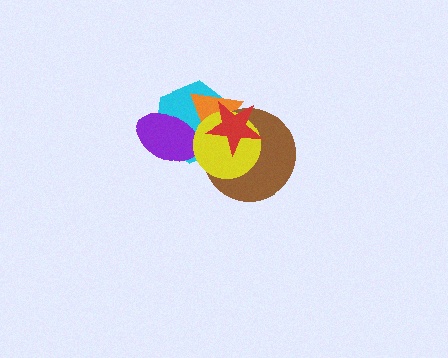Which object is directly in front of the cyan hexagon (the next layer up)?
The orange triangle is directly in front of the cyan hexagon.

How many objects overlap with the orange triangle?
5 objects overlap with the orange triangle.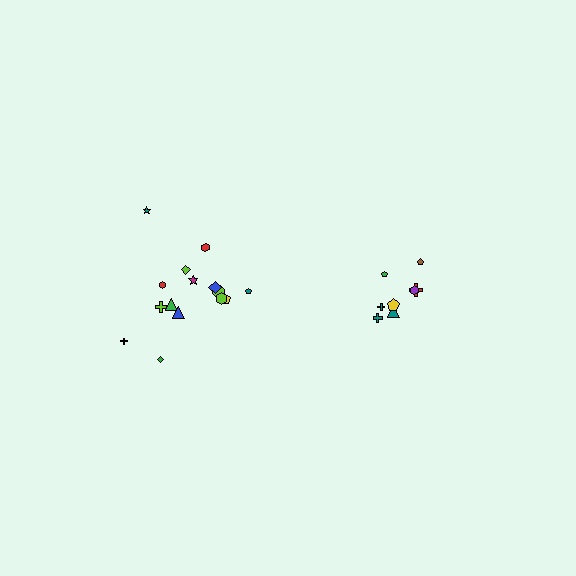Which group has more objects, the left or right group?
The left group.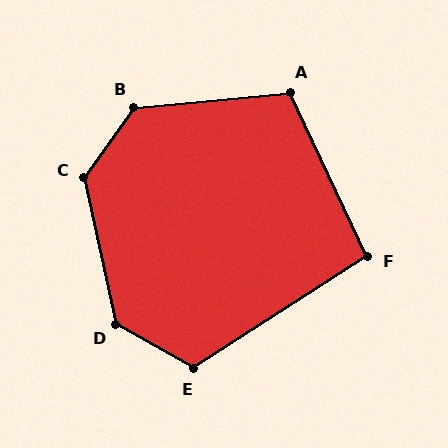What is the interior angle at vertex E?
Approximately 118 degrees (obtuse).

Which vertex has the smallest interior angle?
F, at approximately 97 degrees.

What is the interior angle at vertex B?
Approximately 131 degrees (obtuse).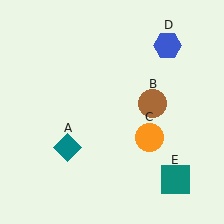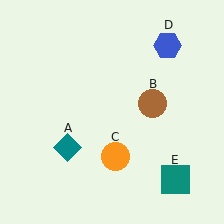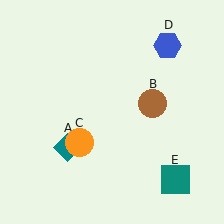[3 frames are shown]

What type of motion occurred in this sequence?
The orange circle (object C) rotated clockwise around the center of the scene.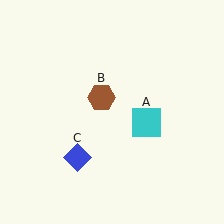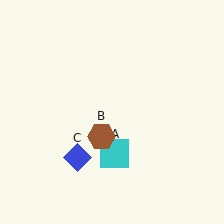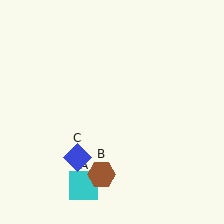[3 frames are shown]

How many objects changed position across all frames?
2 objects changed position: cyan square (object A), brown hexagon (object B).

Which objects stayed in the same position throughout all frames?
Blue diamond (object C) remained stationary.